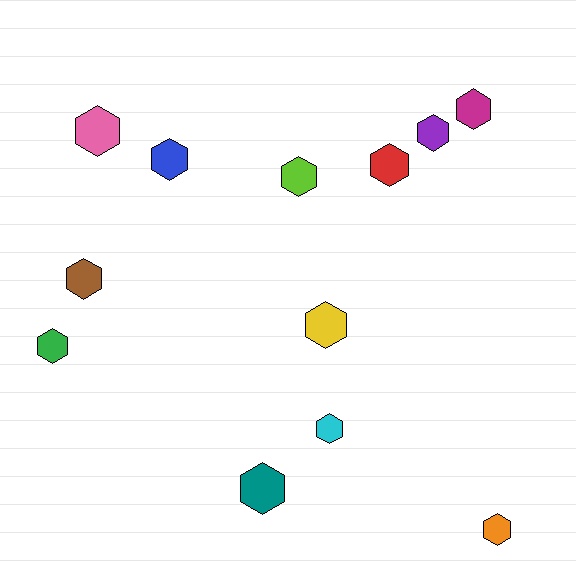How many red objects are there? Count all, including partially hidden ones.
There is 1 red object.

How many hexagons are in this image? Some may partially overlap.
There are 12 hexagons.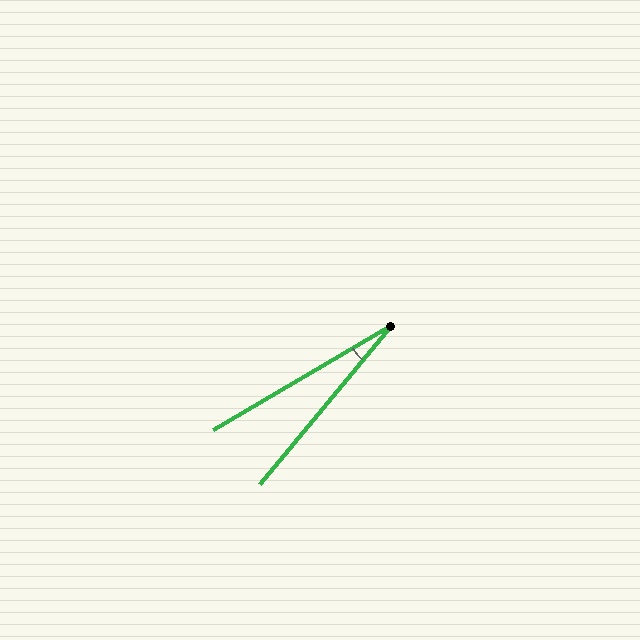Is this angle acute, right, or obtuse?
It is acute.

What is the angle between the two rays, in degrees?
Approximately 20 degrees.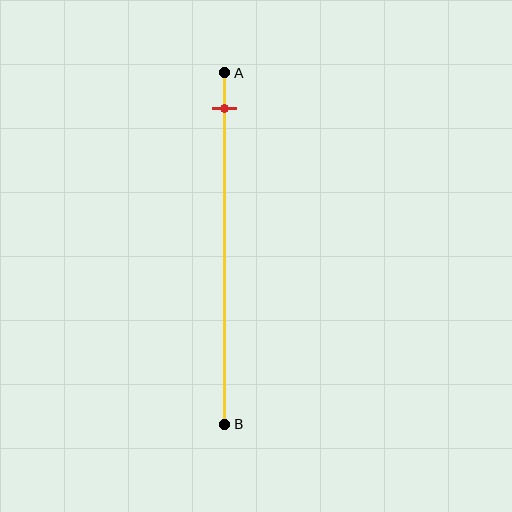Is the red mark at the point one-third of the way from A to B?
No, the mark is at about 10% from A, not at the 33% one-third point.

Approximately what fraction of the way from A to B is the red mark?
The red mark is approximately 10% of the way from A to B.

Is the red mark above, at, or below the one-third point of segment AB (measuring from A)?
The red mark is above the one-third point of segment AB.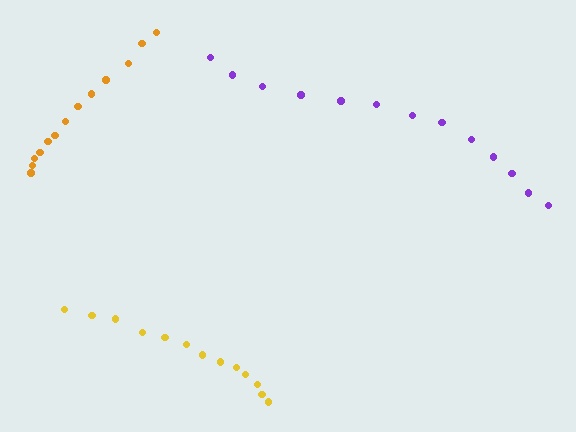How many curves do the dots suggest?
There are 3 distinct paths.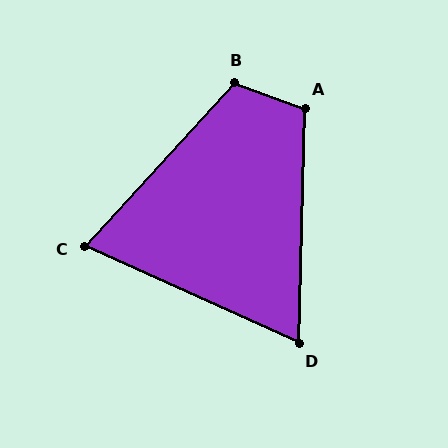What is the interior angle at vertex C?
Approximately 72 degrees (acute).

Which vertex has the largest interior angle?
B, at approximately 113 degrees.